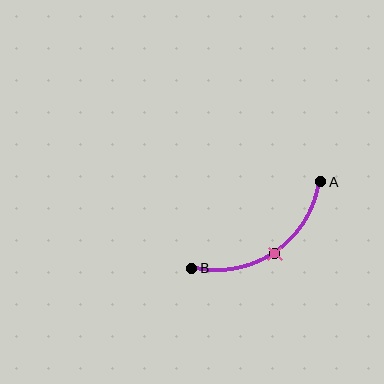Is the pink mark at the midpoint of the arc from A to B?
Yes. The pink mark lies on the arc at equal arc-length from both A and B — it is the arc midpoint.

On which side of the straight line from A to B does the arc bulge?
The arc bulges below and to the right of the straight line connecting A and B.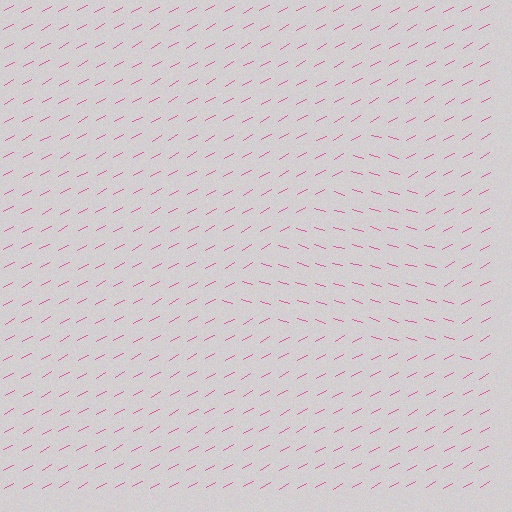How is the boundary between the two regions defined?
The boundary is defined purely by a change in line orientation (approximately 45 degrees difference). All lines are the same color and thickness.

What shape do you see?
I see a triangle.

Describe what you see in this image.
The image is filled with small pink line segments. A triangle region in the image has lines oriented differently from the surrounding lines, creating a visible texture boundary.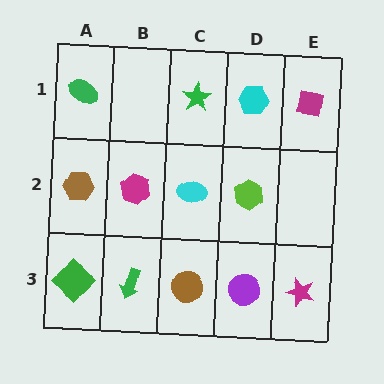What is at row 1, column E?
A magenta square.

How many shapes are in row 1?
4 shapes.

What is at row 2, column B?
A magenta hexagon.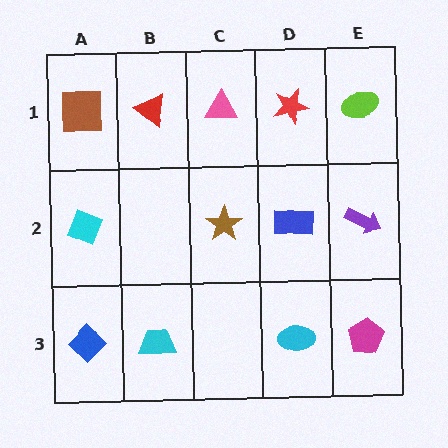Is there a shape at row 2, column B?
No, that cell is empty.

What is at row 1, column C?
A pink triangle.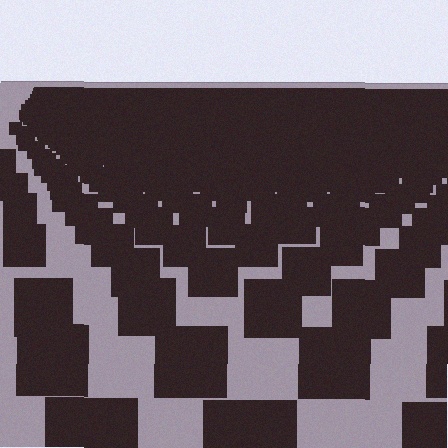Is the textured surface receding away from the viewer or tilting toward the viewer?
The surface is receding away from the viewer. Texture elements get smaller and denser toward the top.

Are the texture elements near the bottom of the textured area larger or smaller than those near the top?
Larger. Near the bottom, elements are closer to the viewer and appear at a bigger on-screen size.